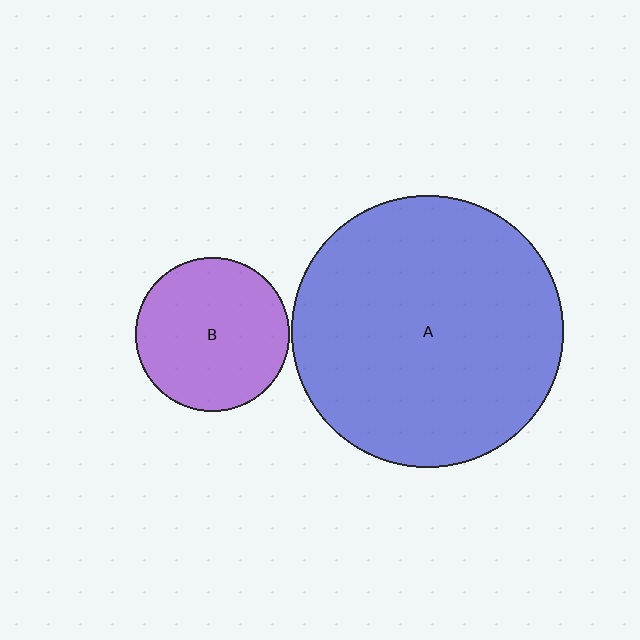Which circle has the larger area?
Circle A (blue).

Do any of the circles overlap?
No, none of the circles overlap.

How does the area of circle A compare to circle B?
Approximately 3.1 times.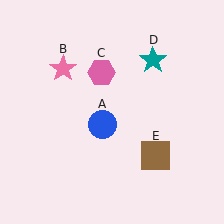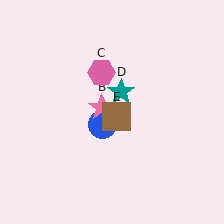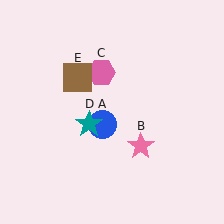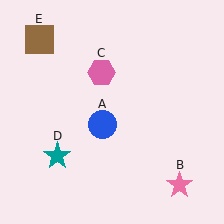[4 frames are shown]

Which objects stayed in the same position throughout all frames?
Blue circle (object A) and pink hexagon (object C) remained stationary.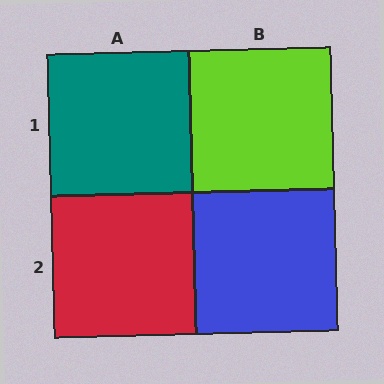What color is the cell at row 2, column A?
Red.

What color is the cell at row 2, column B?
Blue.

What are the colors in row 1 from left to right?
Teal, lime.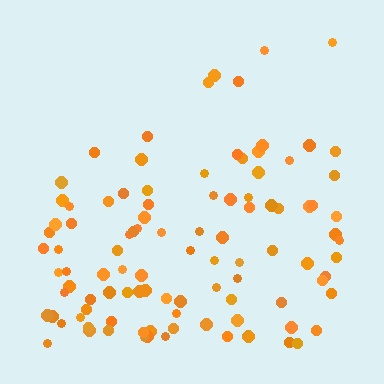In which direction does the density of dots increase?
From top to bottom, with the bottom side densest.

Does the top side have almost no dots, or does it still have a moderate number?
Still a moderate number, just noticeably fewer than the bottom.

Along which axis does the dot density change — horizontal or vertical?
Vertical.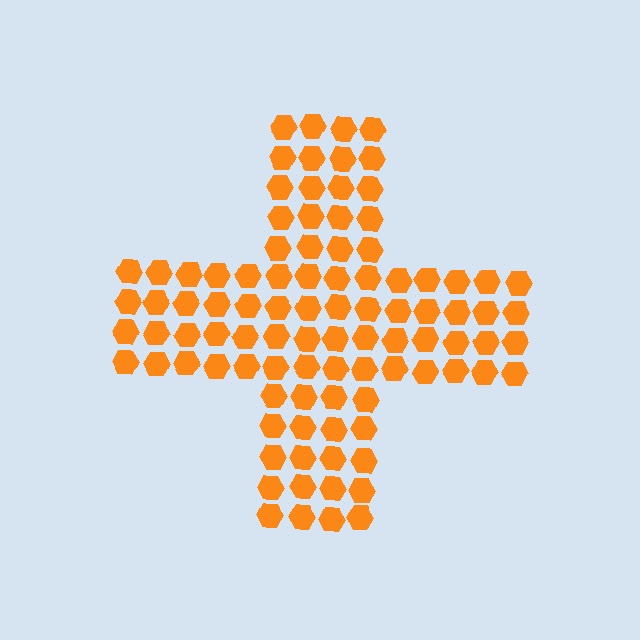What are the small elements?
The small elements are hexagons.